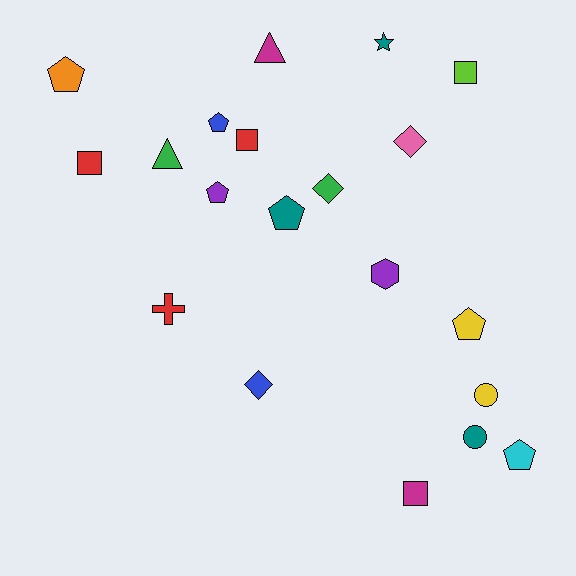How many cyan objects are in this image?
There is 1 cyan object.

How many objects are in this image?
There are 20 objects.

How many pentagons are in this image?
There are 6 pentagons.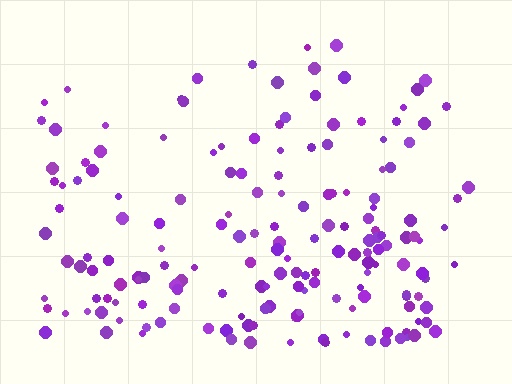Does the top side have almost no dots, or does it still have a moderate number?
Still a moderate number, just noticeably fewer than the bottom.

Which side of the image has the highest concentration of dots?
The bottom.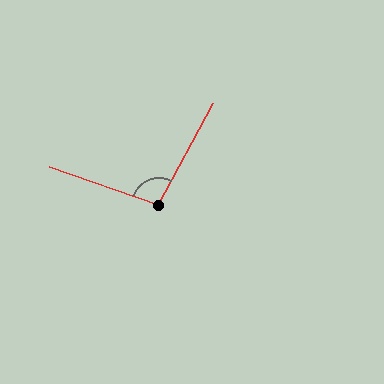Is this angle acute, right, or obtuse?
It is obtuse.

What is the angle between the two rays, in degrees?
Approximately 99 degrees.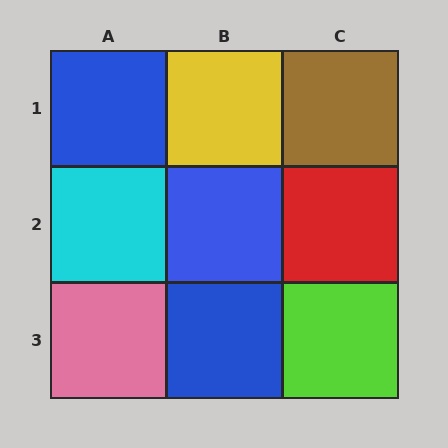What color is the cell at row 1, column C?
Brown.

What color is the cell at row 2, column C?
Red.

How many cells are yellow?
1 cell is yellow.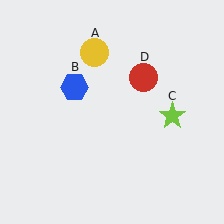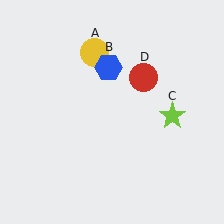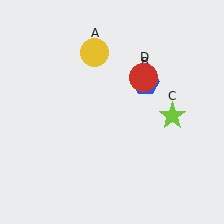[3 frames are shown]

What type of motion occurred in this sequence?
The blue hexagon (object B) rotated clockwise around the center of the scene.